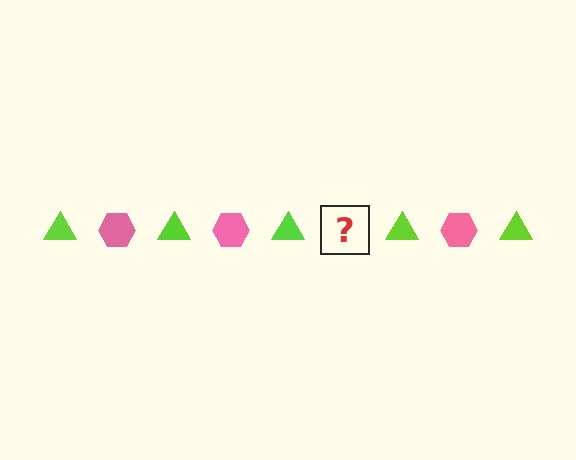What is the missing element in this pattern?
The missing element is a pink hexagon.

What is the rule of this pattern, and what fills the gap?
The rule is that the pattern alternates between lime triangle and pink hexagon. The gap should be filled with a pink hexagon.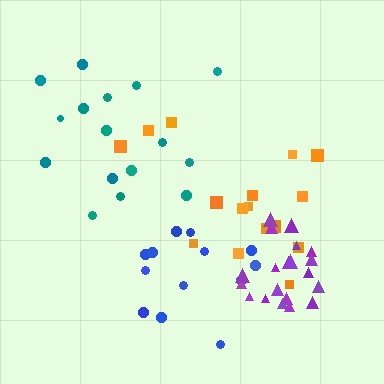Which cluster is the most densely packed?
Purple.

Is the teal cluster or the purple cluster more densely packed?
Purple.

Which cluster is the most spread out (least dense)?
Orange.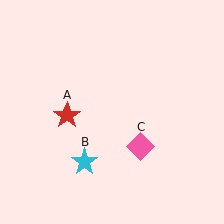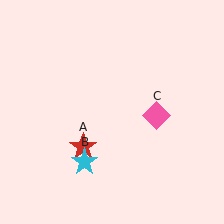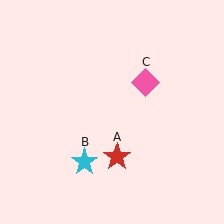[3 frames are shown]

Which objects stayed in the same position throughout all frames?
Cyan star (object B) remained stationary.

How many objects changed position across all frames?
2 objects changed position: red star (object A), pink diamond (object C).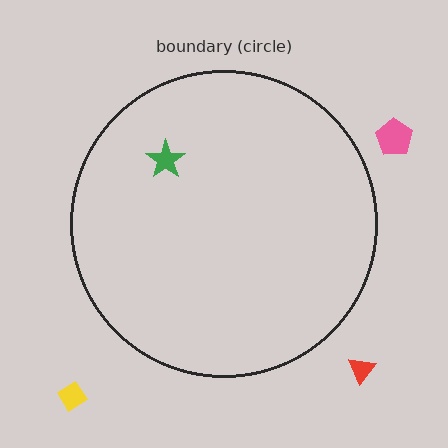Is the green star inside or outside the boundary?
Inside.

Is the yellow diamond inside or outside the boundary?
Outside.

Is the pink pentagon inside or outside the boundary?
Outside.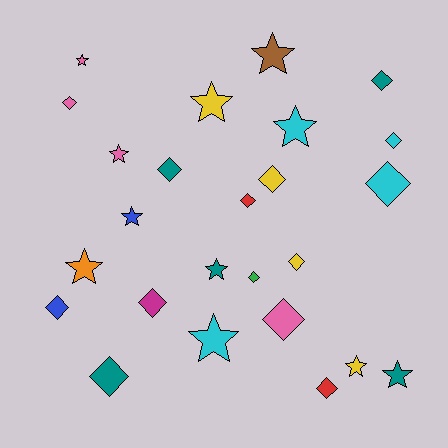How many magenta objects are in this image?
There is 1 magenta object.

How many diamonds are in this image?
There are 14 diamonds.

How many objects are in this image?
There are 25 objects.